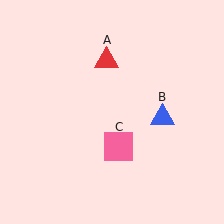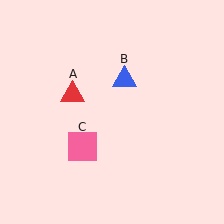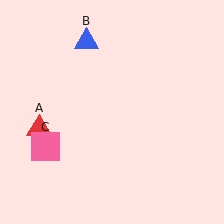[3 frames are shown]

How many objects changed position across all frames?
3 objects changed position: red triangle (object A), blue triangle (object B), pink square (object C).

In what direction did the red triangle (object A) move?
The red triangle (object A) moved down and to the left.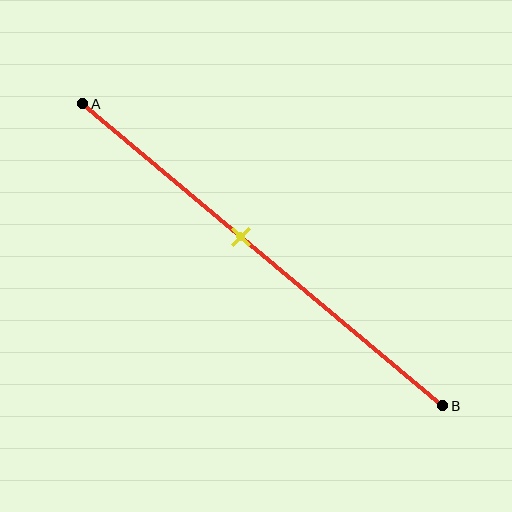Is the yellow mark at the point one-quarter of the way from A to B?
No, the mark is at about 45% from A, not at the 25% one-quarter point.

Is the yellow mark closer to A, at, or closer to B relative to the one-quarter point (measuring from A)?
The yellow mark is closer to point B than the one-quarter point of segment AB.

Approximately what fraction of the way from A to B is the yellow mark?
The yellow mark is approximately 45% of the way from A to B.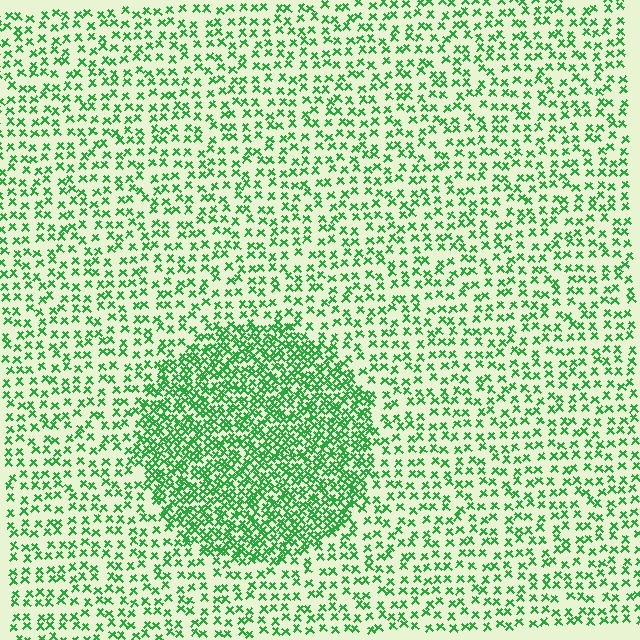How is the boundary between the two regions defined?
The boundary is defined by a change in element density (approximately 2.3x ratio). All elements are the same color, size, and shape.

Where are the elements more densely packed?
The elements are more densely packed inside the circle boundary.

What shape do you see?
I see a circle.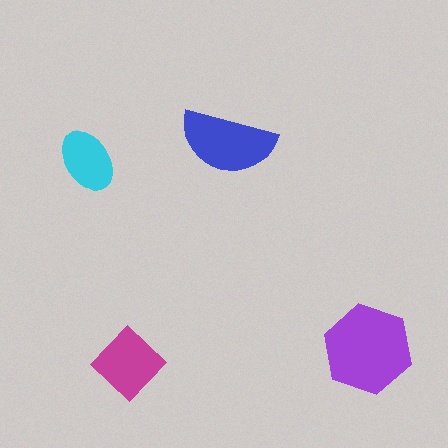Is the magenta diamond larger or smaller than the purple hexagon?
Smaller.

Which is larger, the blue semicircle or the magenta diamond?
The blue semicircle.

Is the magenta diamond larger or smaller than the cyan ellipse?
Larger.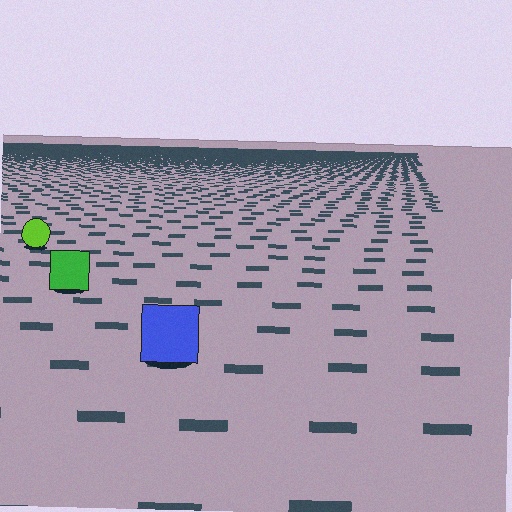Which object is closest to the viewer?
The blue square is closest. The texture marks near it are larger and more spread out.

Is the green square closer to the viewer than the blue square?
No. The blue square is closer — you can tell from the texture gradient: the ground texture is coarser near it.